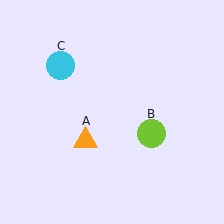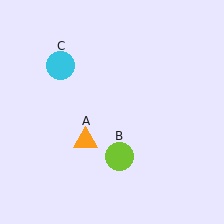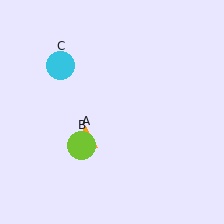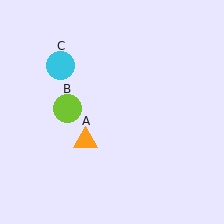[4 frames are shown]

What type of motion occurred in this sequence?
The lime circle (object B) rotated clockwise around the center of the scene.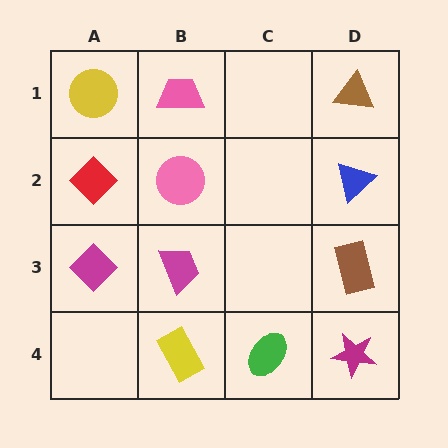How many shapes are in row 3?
3 shapes.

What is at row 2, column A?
A red diamond.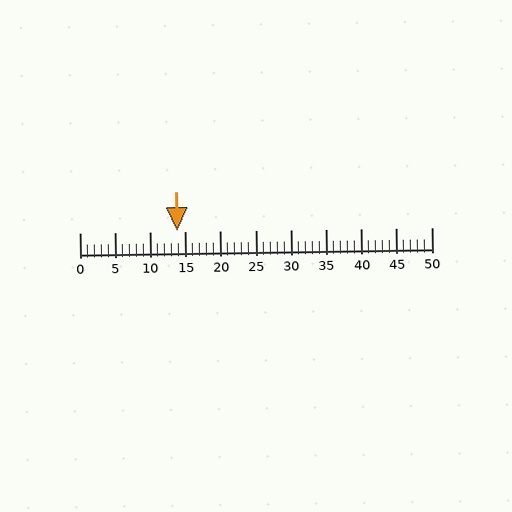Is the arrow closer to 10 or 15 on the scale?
The arrow is closer to 15.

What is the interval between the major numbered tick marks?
The major tick marks are spaced 5 units apart.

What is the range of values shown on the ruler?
The ruler shows values from 0 to 50.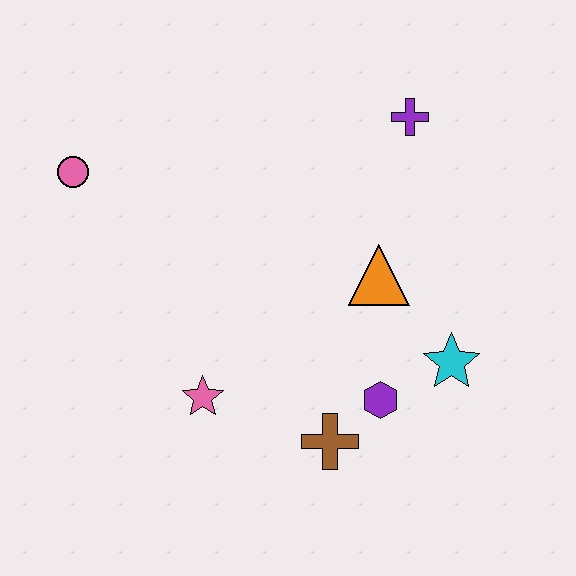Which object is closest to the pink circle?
The pink star is closest to the pink circle.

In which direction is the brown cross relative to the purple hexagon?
The brown cross is to the left of the purple hexagon.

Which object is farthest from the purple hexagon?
The pink circle is farthest from the purple hexagon.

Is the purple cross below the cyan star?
No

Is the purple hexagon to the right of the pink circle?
Yes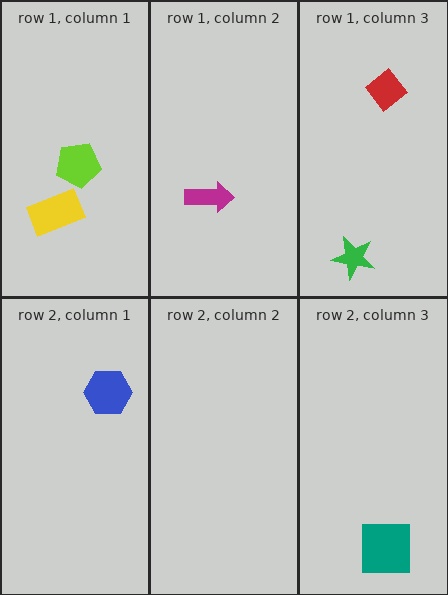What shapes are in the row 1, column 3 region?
The green star, the red diamond.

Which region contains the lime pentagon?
The row 1, column 1 region.